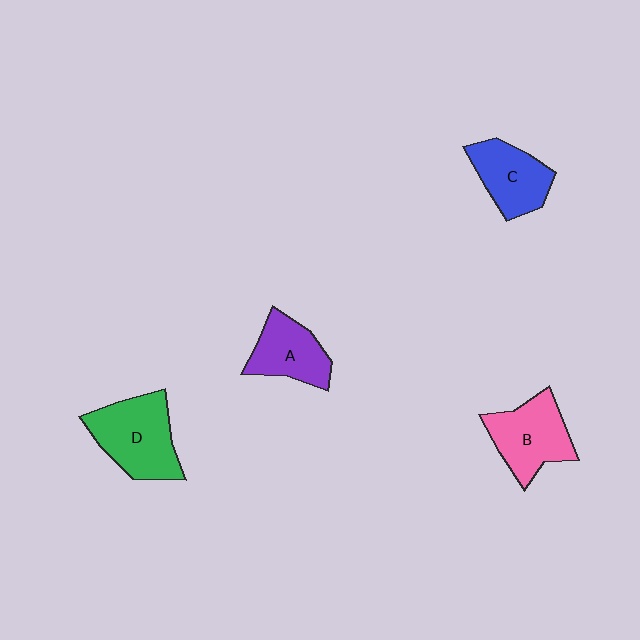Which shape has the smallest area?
Shape A (purple).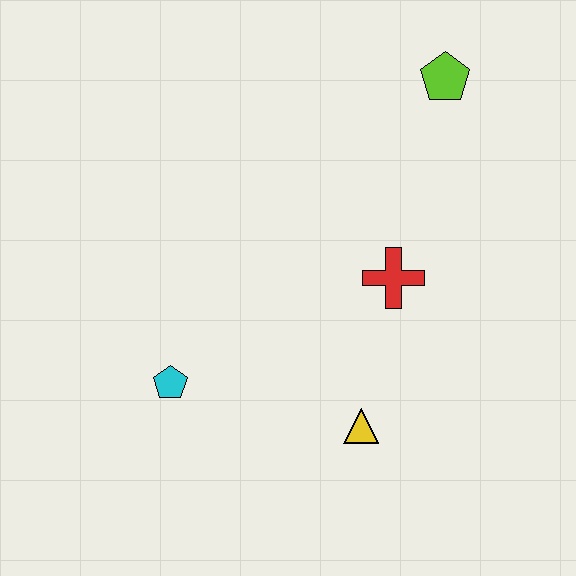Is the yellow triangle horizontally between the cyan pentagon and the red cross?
Yes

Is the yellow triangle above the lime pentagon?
No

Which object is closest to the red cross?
The yellow triangle is closest to the red cross.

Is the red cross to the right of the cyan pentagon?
Yes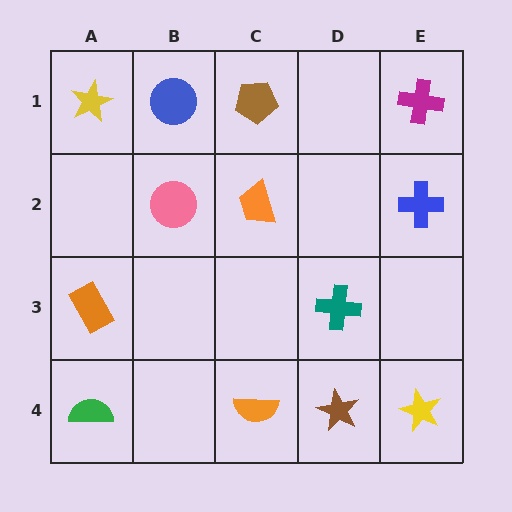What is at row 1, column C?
A brown pentagon.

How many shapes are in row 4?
4 shapes.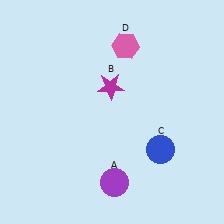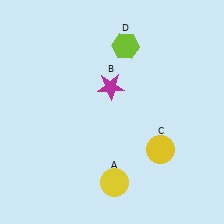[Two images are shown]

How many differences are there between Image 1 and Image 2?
There are 3 differences between the two images.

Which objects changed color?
A changed from purple to yellow. C changed from blue to yellow. D changed from pink to lime.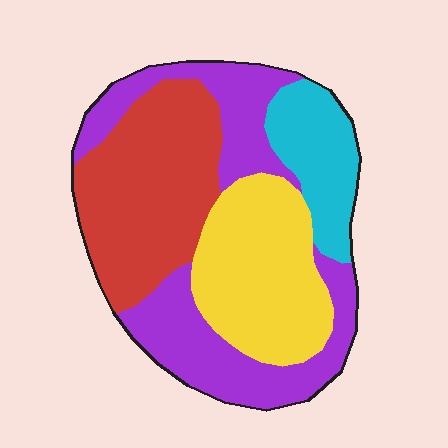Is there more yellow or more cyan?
Yellow.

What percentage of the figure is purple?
Purple covers 32% of the figure.